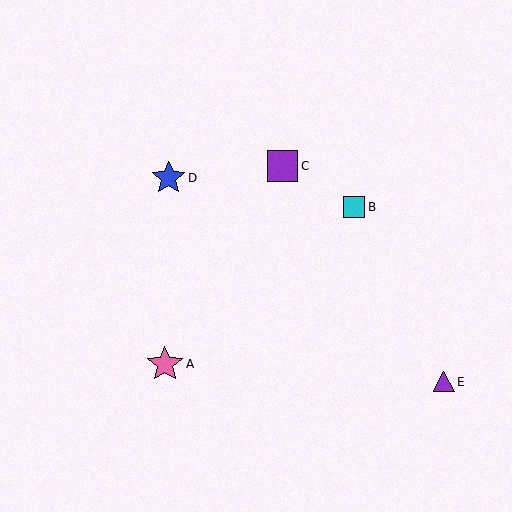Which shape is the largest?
The pink star (labeled A) is the largest.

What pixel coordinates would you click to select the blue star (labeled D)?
Click at (169, 178) to select the blue star D.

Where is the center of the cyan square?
The center of the cyan square is at (354, 207).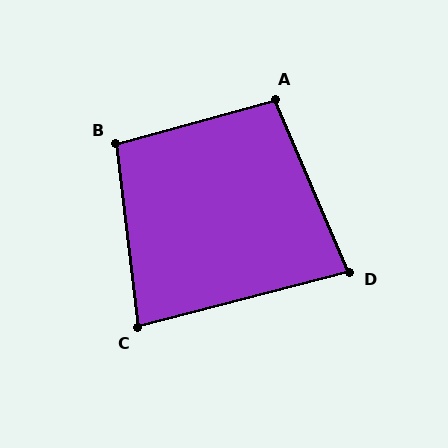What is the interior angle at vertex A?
Approximately 98 degrees (obtuse).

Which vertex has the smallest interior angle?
D, at approximately 81 degrees.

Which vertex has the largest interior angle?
B, at approximately 99 degrees.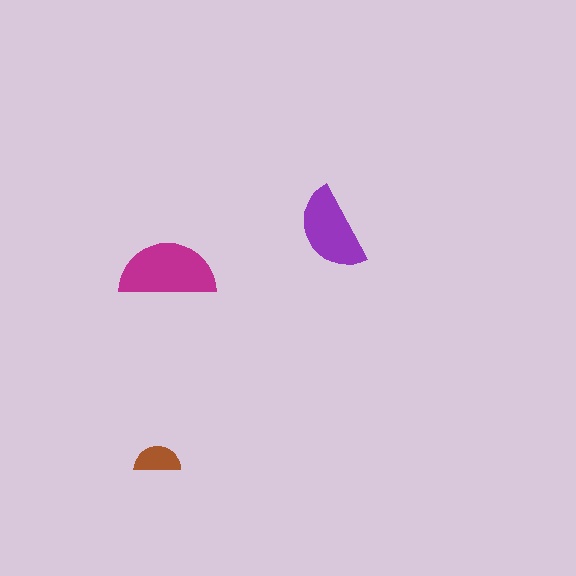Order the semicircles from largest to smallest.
the magenta one, the purple one, the brown one.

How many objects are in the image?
There are 3 objects in the image.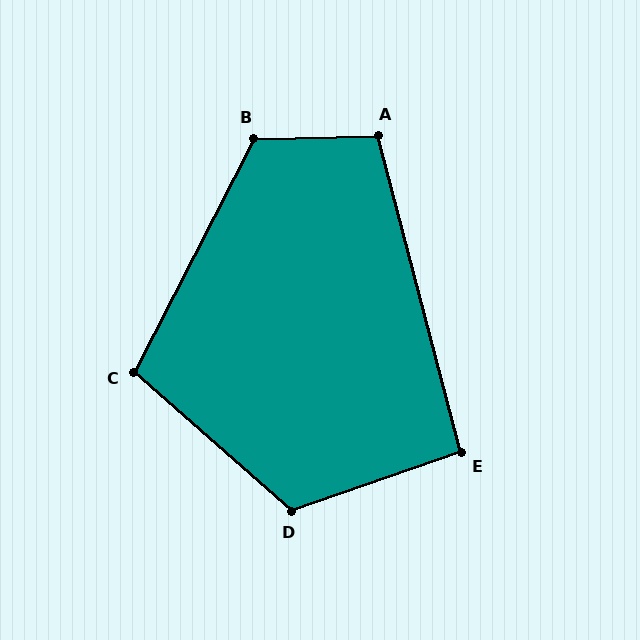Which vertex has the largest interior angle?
D, at approximately 119 degrees.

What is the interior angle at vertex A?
Approximately 103 degrees (obtuse).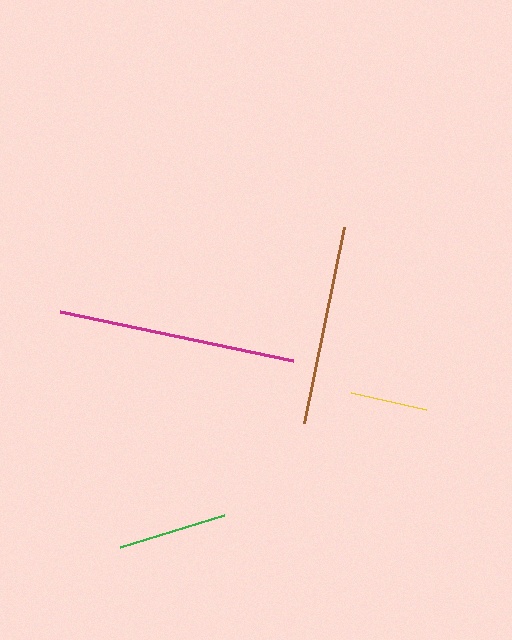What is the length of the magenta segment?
The magenta segment is approximately 238 pixels long.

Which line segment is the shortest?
The yellow line is the shortest at approximately 77 pixels.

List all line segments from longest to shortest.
From longest to shortest: magenta, brown, green, yellow.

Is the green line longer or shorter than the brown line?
The brown line is longer than the green line.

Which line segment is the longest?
The magenta line is the longest at approximately 238 pixels.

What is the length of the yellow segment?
The yellow segment is approximately 77 pixels long.